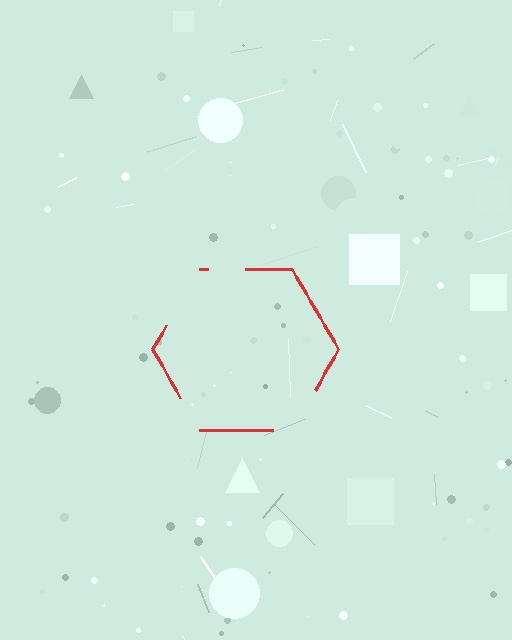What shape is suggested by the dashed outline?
The dashed outline suggests a hexagon.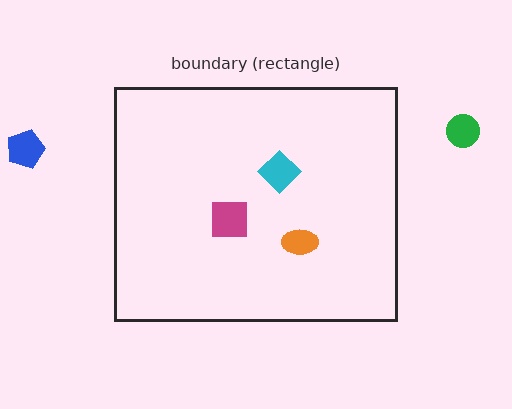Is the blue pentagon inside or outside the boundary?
Outside.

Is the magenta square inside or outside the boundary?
Inside.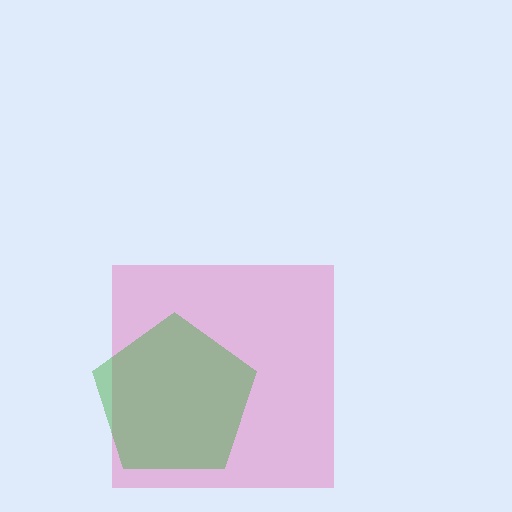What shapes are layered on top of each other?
The layered shapes are: a pink square, a green pentagon.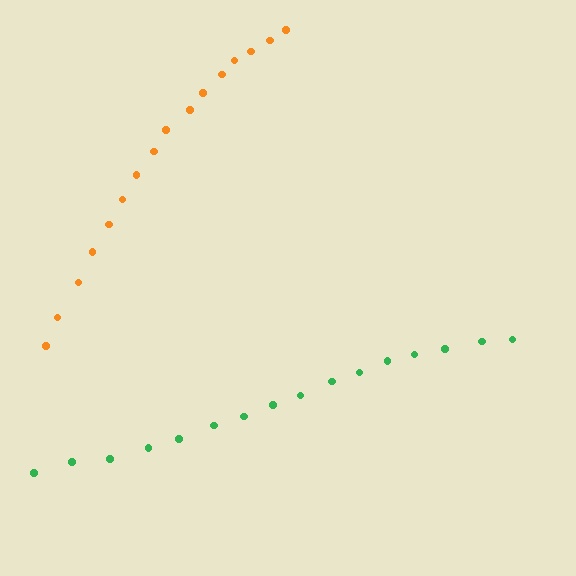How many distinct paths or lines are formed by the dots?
There are 2 distinct paths.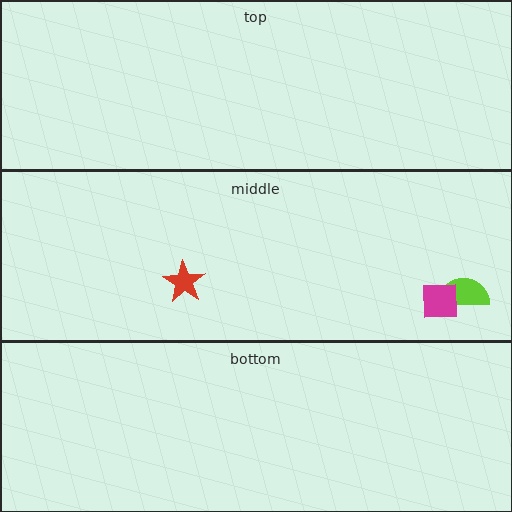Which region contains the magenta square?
The middle region.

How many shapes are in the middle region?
3.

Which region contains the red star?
The middle region.